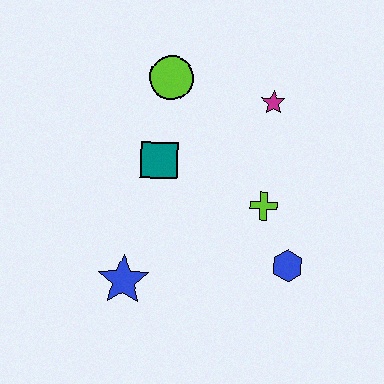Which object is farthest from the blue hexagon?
The lime circle is farthest from the blue hexagon.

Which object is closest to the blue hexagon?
The lime cross is closest to the blue hexagon.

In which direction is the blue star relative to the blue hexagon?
The blue star is to the left of the blue hexagon.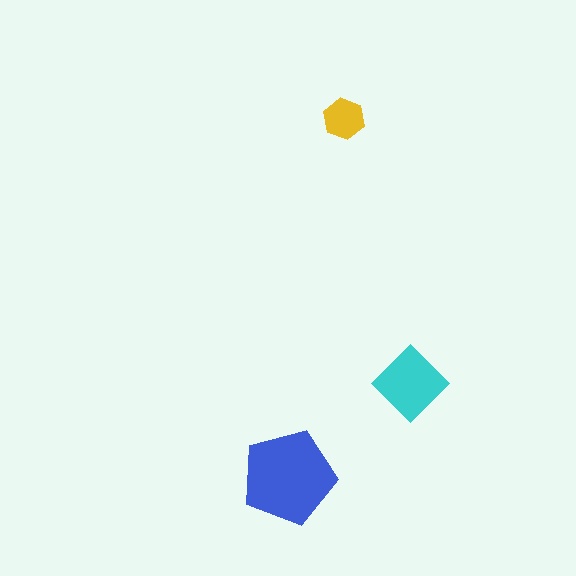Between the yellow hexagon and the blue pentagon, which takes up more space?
The blue pentagon.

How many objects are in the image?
There are 3 objects in the image.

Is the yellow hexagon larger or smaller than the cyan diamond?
Smaller.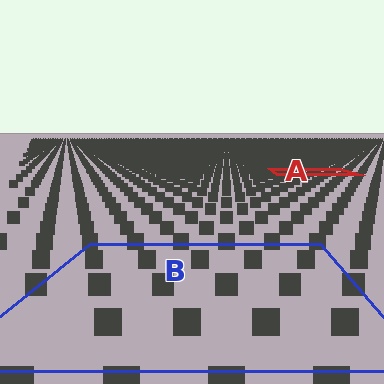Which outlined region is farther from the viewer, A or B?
Region A is farther from the viewer — the texture elements inside it appear smaller and more densely packed.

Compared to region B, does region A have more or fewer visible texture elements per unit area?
Region A has more texture elements per unit area — they are packed more densely because it is farther away.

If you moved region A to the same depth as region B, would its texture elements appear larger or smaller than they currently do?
They would appear larger. At a closer depth, the same texture elements are projected at a bigger on-screen size.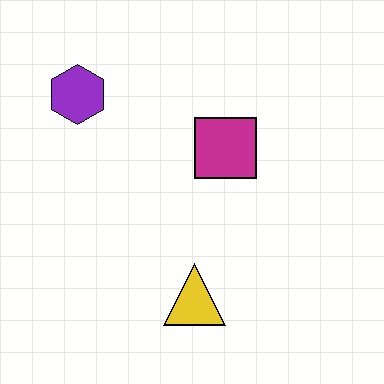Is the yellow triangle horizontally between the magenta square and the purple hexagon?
Yes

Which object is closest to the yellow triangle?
The magenta square is closest to the yellow triangle.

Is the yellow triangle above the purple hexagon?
No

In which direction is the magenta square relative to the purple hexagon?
The magenta square is to the right of the purple hexagon.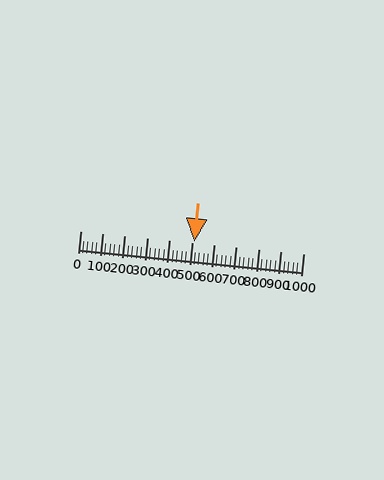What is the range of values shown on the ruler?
The ruler shows values from 0 to 1000.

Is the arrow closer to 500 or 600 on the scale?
The arrow is closer to 500.